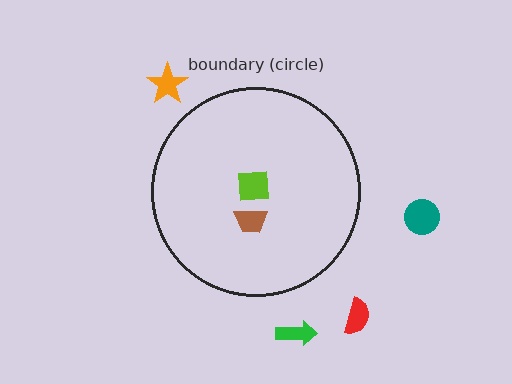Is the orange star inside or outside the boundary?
Outside.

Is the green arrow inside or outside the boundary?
Outside.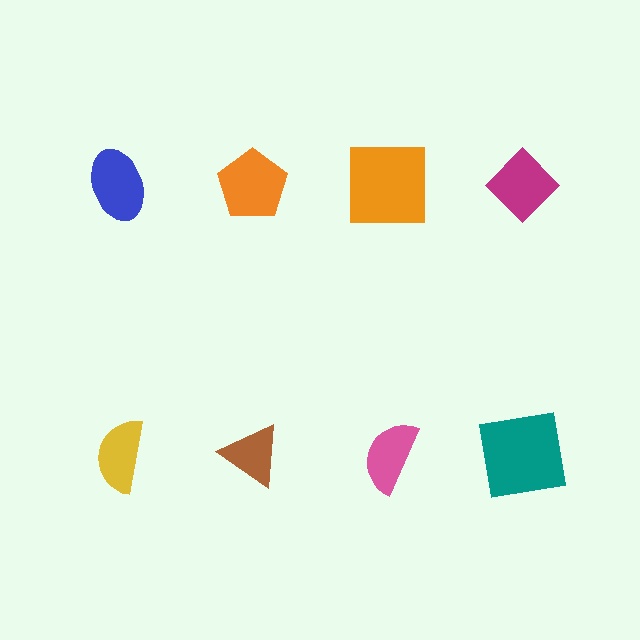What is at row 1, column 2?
An orange pentagon.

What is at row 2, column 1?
A yellow semicircle.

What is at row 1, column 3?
An orange square.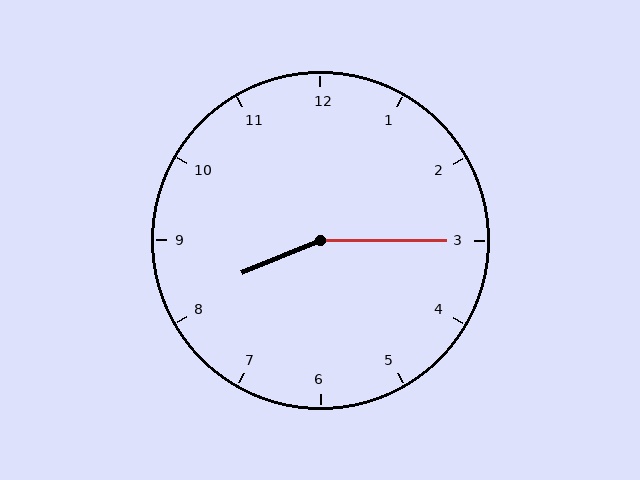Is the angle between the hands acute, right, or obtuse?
It is obtuse.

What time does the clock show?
8:15.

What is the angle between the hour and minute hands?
Approximately 158 degrees.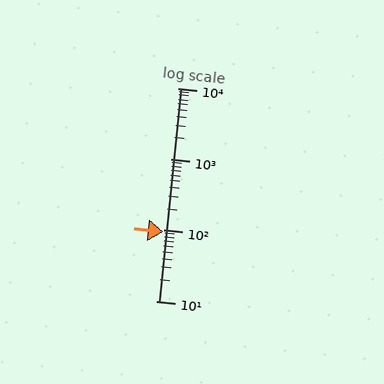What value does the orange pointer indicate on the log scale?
The pointer indicates approximately 93.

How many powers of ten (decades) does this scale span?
The scale spans 3 decades, from 10 to 10000.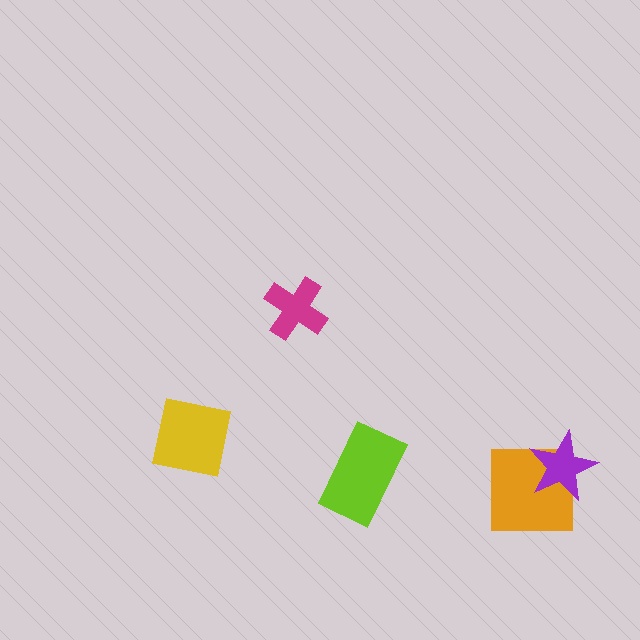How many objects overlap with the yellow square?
0 objects overlap with the yellow square.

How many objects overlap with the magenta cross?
0 objects overlap with the magenta cross.